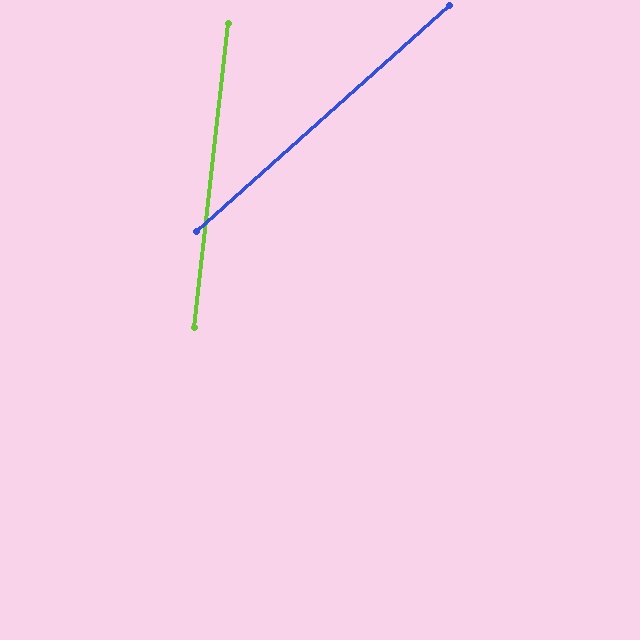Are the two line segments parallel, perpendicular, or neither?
Neither parallel nor perpendicular — they differ by about 42°.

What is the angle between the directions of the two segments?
Approximately 42 degrees.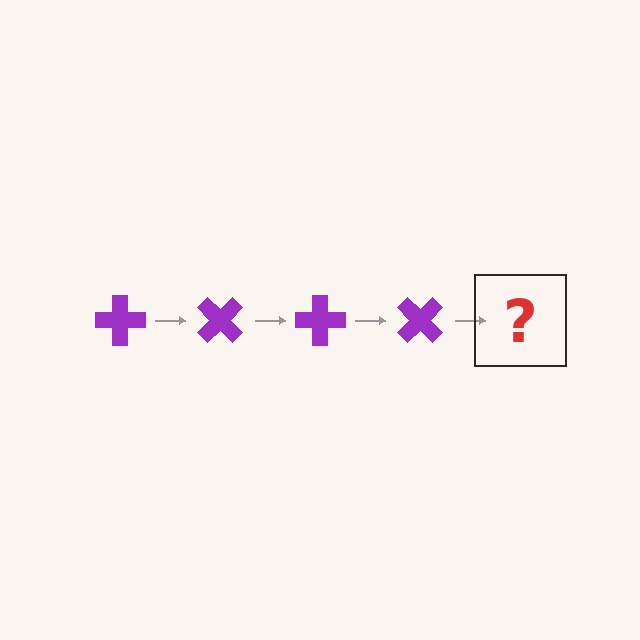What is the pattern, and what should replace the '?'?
The pattern is that the cross rotates 45 degrees each step. The '?' should be a purple cross rotated 180 degrees.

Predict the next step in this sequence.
The next step is a purple cross rotated 180 degrees.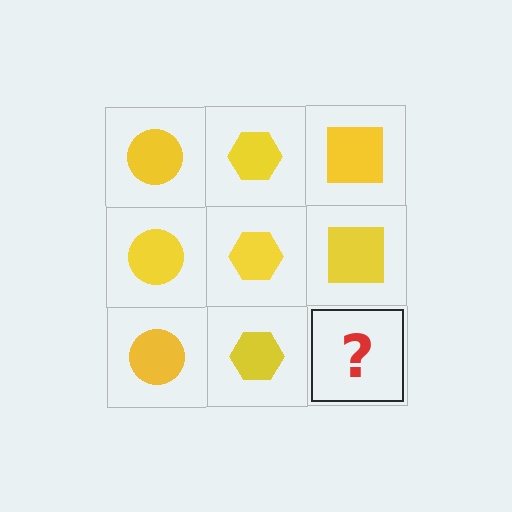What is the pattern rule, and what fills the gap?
The rule is that each column has a consistent shape. The gap should be filled with a yellow square.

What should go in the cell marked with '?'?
The missing cell should contain a yellow square.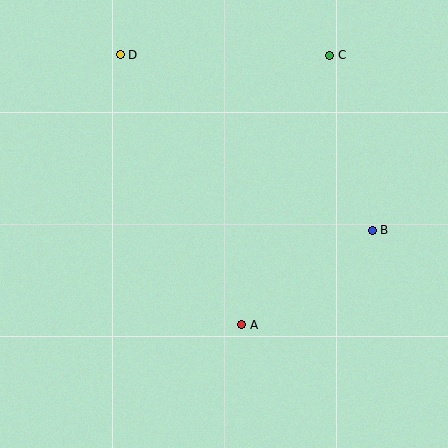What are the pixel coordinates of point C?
Point C is at (330, 55).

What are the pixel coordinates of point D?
Point D is at (120, 55).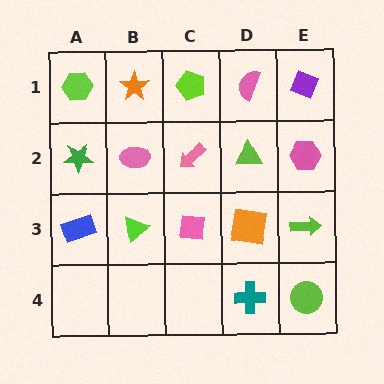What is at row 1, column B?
An orange star.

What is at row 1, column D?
A pink semicircle.